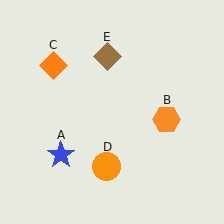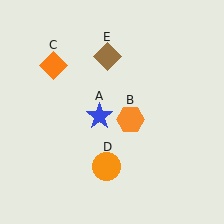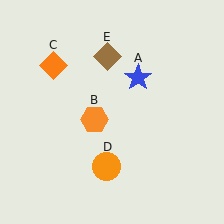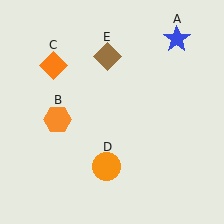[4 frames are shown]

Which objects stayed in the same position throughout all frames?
Orange diamond (object C) and orange circle (object D) and brown diamond (object E) remained stationary.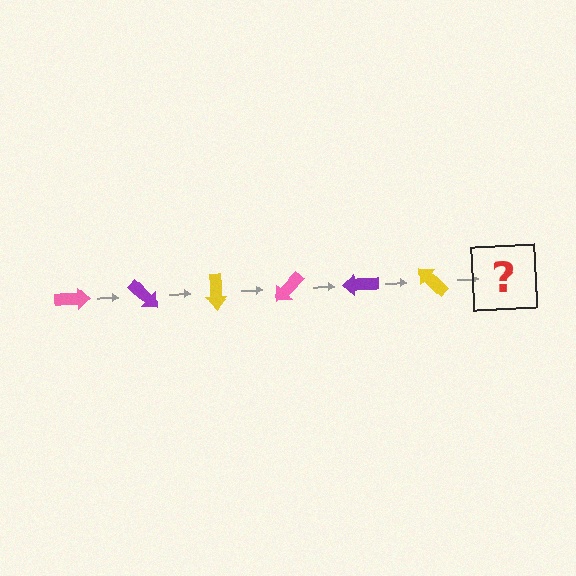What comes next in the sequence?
The next element should be a pink arrow, rotated 270 degrees from the start.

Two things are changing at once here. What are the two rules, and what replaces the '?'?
The two rules are that it rotates 45 degrees each step and the color cycles through pink, purple, and yellow. The '?' should be a pink arrow, rotated 270 degrees from the start.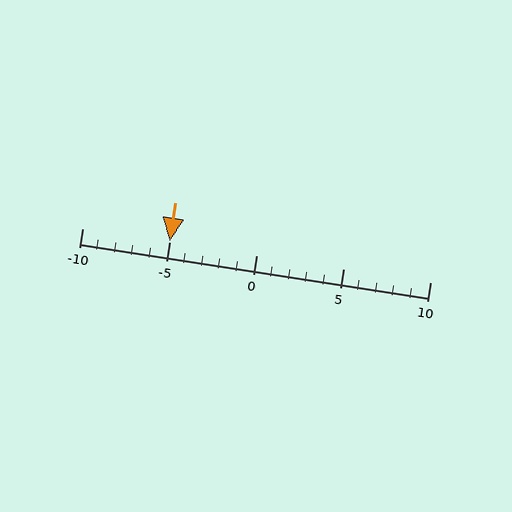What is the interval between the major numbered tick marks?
The major tick marks are spaced 5 units apart.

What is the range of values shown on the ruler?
The ruler shows values from -10 to 10.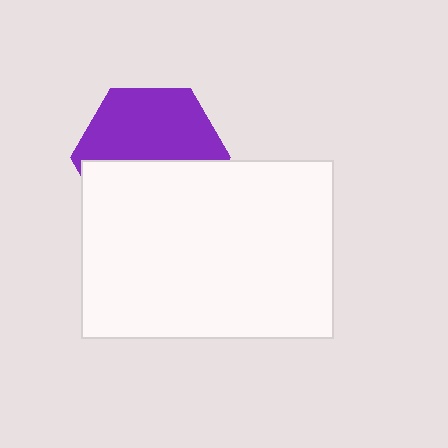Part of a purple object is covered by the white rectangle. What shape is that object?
It is a hexagon.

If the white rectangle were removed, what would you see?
You would see the complete purple hexagon.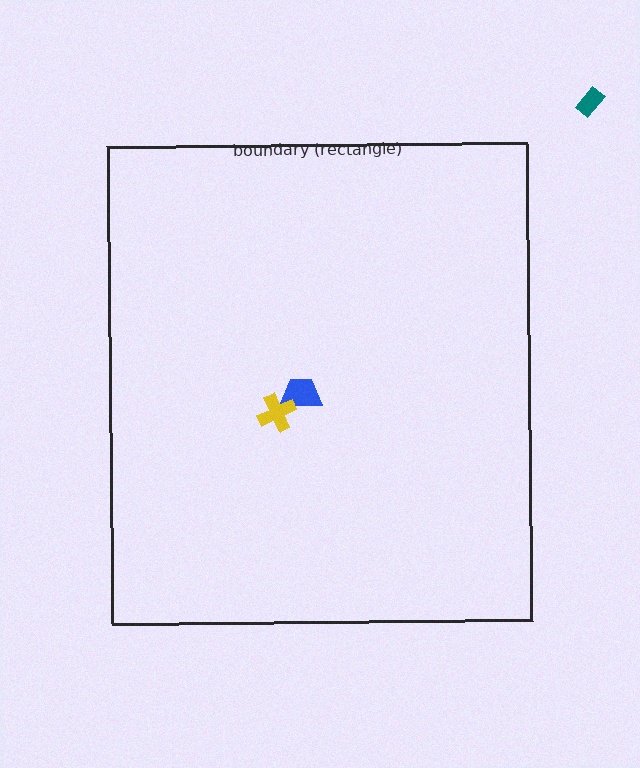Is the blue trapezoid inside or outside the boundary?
Inside.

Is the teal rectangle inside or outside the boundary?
Outside.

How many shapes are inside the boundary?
2 inside, 1 outside.